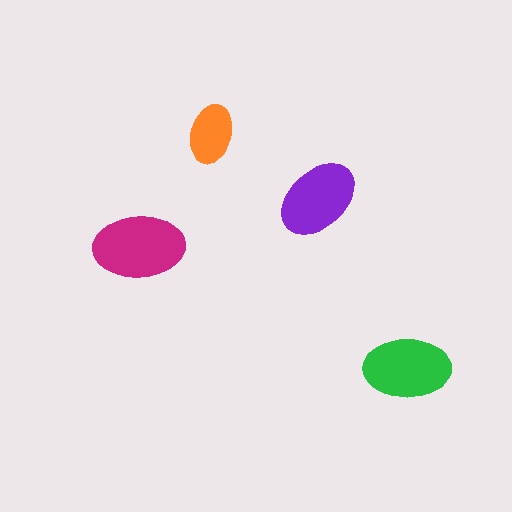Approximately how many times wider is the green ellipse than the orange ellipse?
About 1.5 times wider.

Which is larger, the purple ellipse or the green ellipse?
The green one.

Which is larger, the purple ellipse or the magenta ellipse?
The magenta one.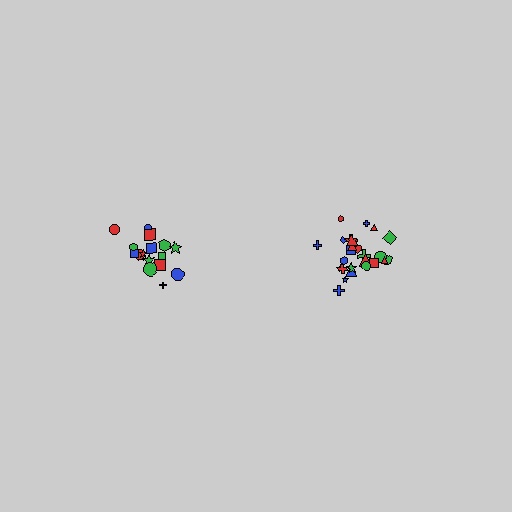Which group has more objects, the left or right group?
The right group.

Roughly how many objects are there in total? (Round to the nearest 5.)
Roughly 45 objects in total.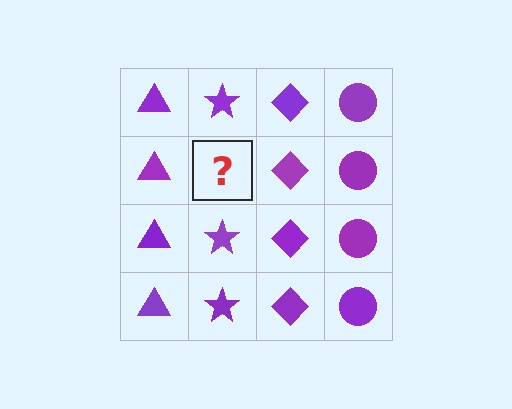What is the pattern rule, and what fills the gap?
The rule is that each column has a consistent shape. The gap should be filled with a purple star.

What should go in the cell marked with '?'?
The missing cell should contain a purple star.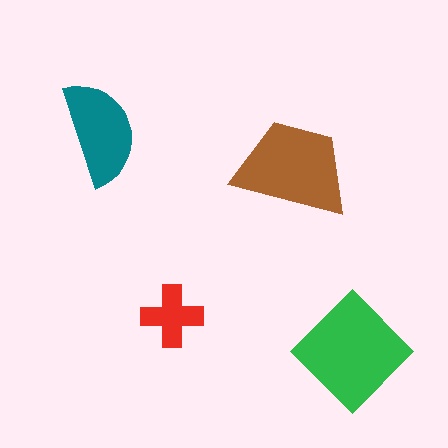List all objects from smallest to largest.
The red cross, the teal semicircle, the brown trapezoid, the green diamond.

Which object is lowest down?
The green diamond is bottommost.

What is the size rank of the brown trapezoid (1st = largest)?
2nd.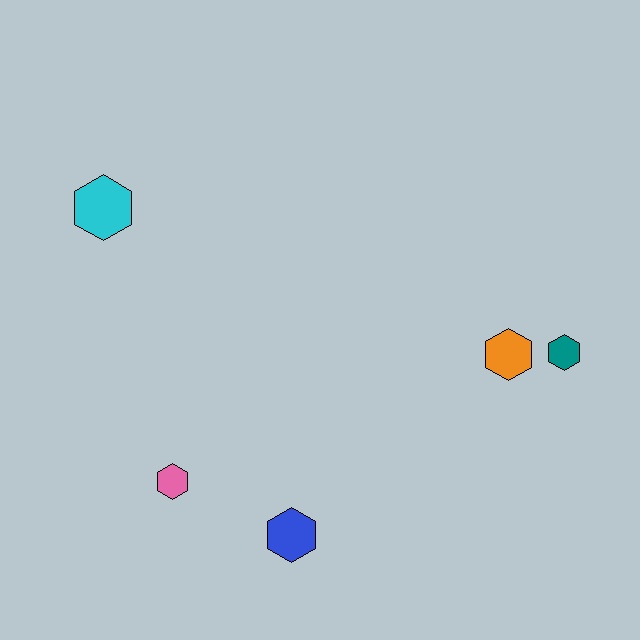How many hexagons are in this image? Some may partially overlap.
There are 5 hexagons.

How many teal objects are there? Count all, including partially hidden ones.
There is 1 teal object.